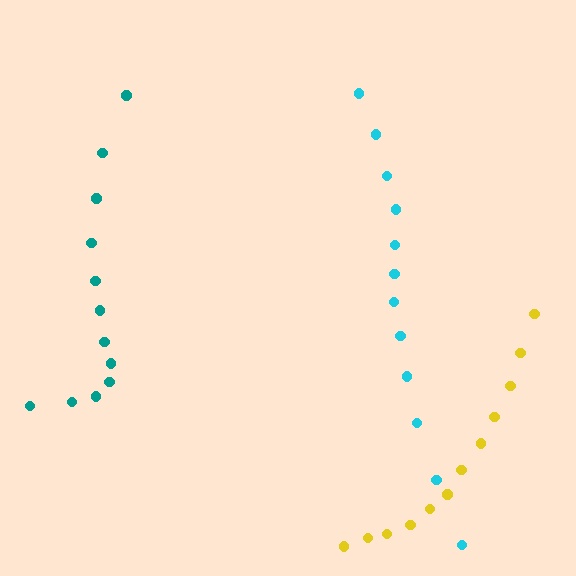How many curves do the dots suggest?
There are 3 distinct paths.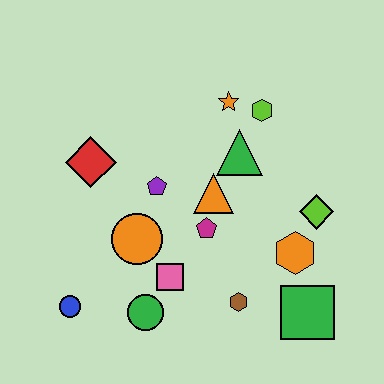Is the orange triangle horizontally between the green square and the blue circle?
Yes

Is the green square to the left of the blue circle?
No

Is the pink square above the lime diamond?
No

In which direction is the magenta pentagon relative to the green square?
The magenta pentagon is to the left of the green square.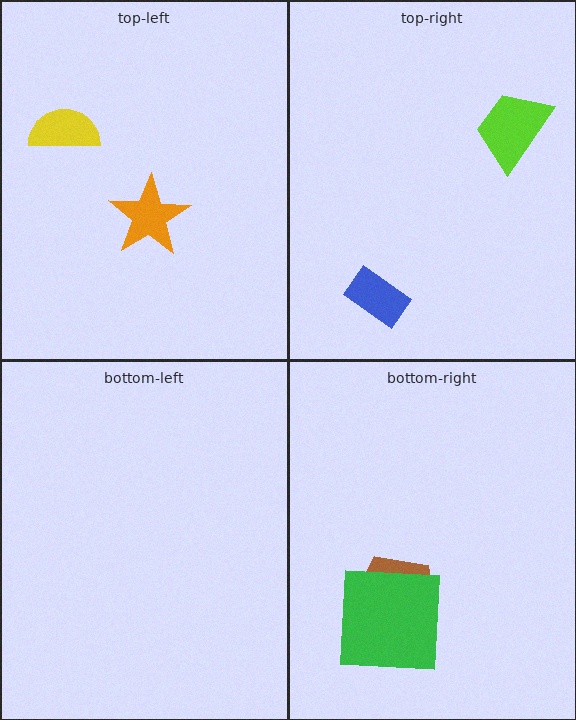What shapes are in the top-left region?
The yellow semicircle, the orange star.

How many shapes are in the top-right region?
2.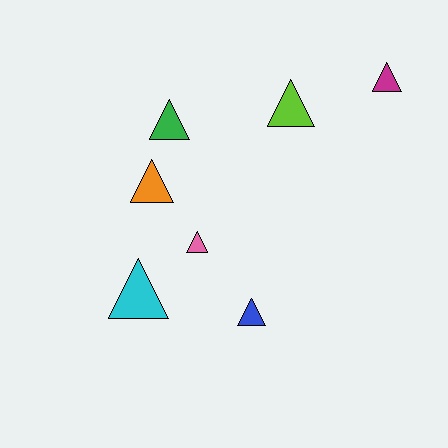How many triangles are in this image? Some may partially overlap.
There are 7 triangles.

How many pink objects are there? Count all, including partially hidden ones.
There is 1 pink object.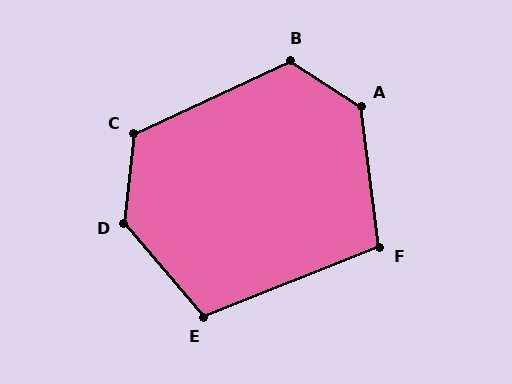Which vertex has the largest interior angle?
D, at approximately 134 degrees.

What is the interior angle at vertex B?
Approximately 122 degrees (obtuse).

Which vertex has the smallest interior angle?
F, at approximately 104 degrees.